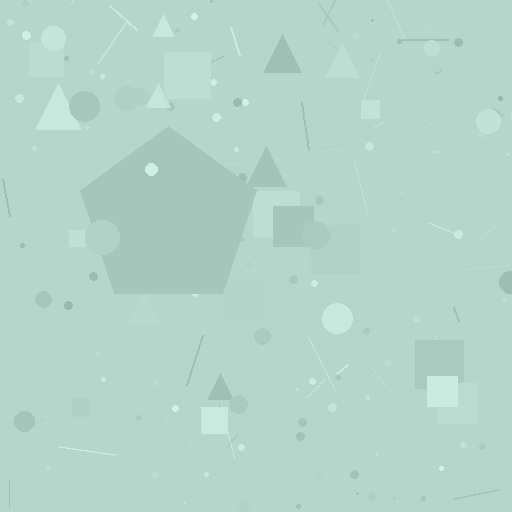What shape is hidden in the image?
A pentagon is hidden in the image.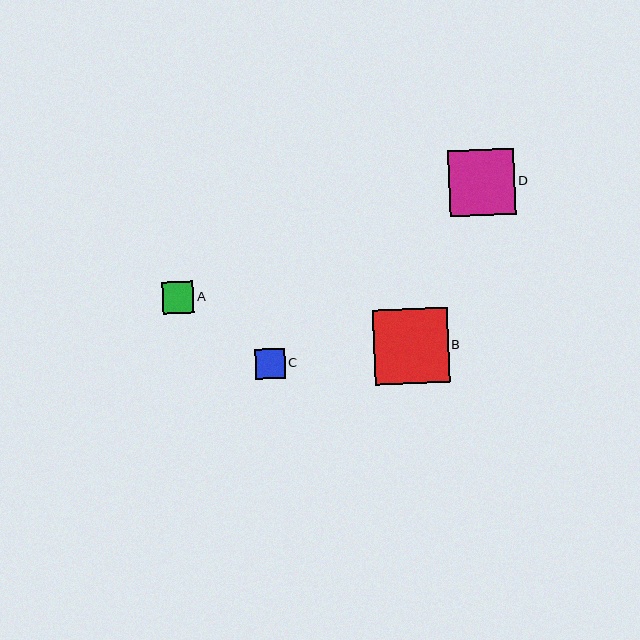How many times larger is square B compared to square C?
Square B is approximately 2.5 times the size of square C.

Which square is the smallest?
Square C is the smallest with a size of approximately 30 pixels.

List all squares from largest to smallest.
From largest to smallest: B, D, A, C.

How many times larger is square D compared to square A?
Square D is approximately 2.1 times the size of square A.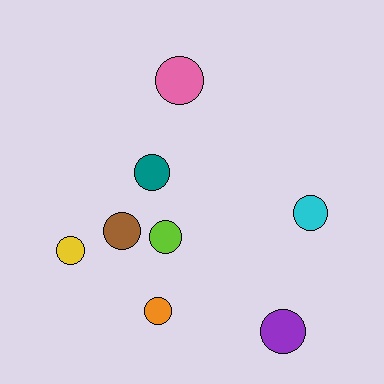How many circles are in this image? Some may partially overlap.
There are 8 circles.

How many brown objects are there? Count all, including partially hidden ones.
There is 1 brown object.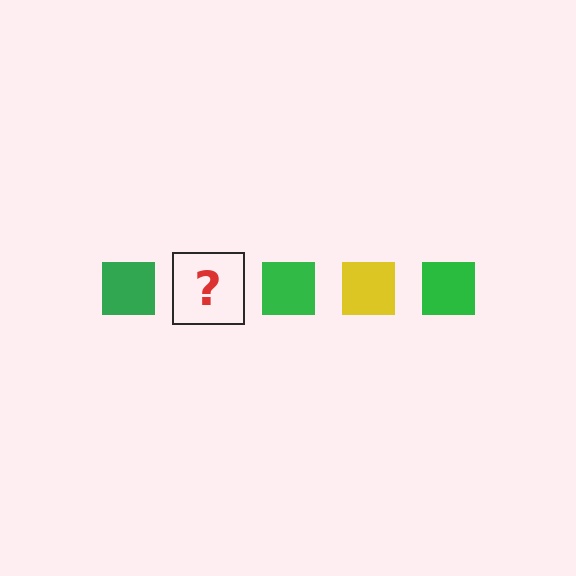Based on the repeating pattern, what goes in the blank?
The blank should be a yellow square.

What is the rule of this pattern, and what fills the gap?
The rule is that the pattern cycles through green, yellow squares. The gap should be filled with a yellow square.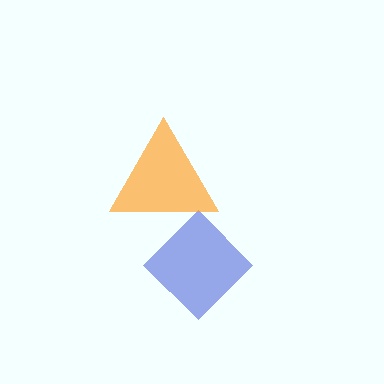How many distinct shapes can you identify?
There are 2 distinct shapes: a blue diamond, an orange triangle.